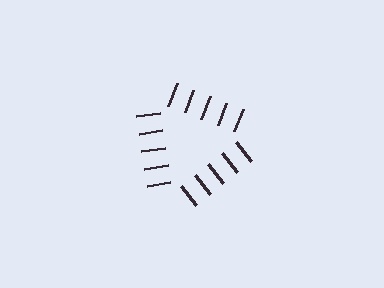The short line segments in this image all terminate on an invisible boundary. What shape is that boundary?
An illusory triangle — the line segments terminate on its edges but no continuous stroke is drawn.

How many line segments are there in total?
15 — 5 along each of the 3 edges.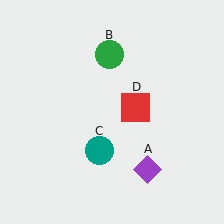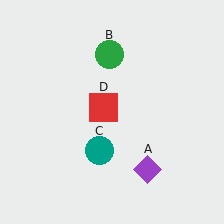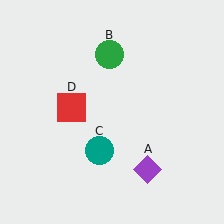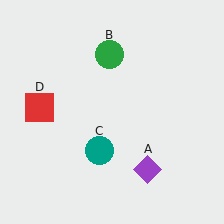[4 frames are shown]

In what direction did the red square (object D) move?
The red square (object D) moved left.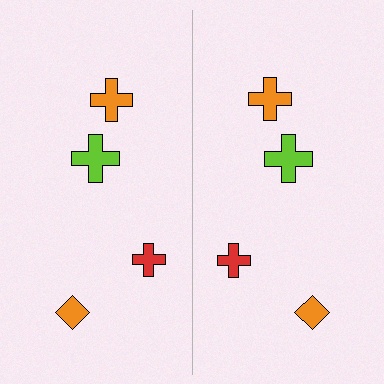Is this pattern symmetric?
Yes, this pattern has bilateral (reflection) symmetry.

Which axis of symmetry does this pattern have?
The pattern has a vertical axis of symmetry running through the center of the image.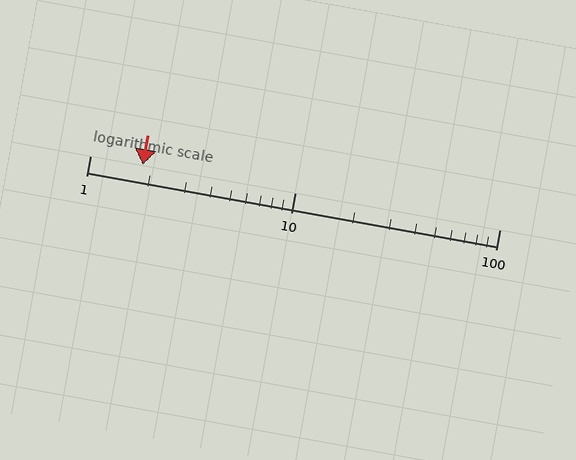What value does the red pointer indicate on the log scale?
The pointer indicates approximately 1.8.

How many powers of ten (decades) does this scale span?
The scale spans 2 decades, from 1 to 100.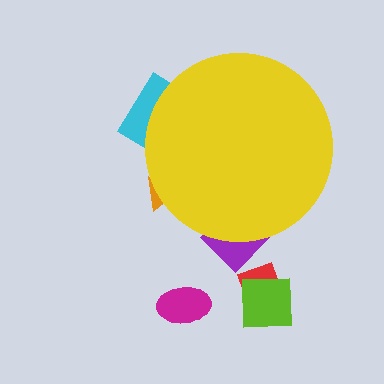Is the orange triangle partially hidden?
Yes, the orange triangle is partially hidden behind the yellow circle.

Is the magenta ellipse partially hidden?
No, the magenta ellipse is fully visible.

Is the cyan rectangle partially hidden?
Yes, the cyan rectangle is partially hidden behind the yellow circle.